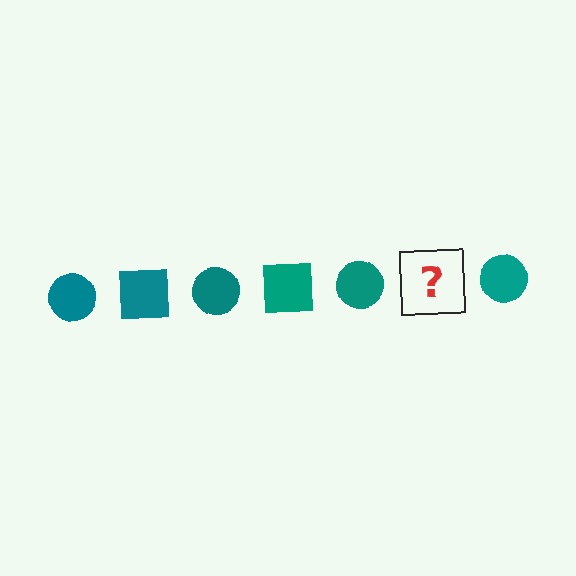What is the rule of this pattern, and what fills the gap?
The rule is that the pattern cycles through circle, square shapes in teal. The gap should be filled with a teal square.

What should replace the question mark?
The question mark should be replaced with a teal square.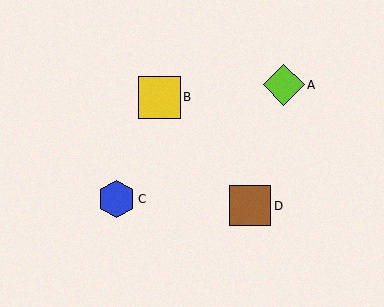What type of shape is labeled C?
Shape C is a blue hexagon.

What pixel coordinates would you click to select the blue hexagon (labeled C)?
Click at (116, 199) to select the blue hexagon C.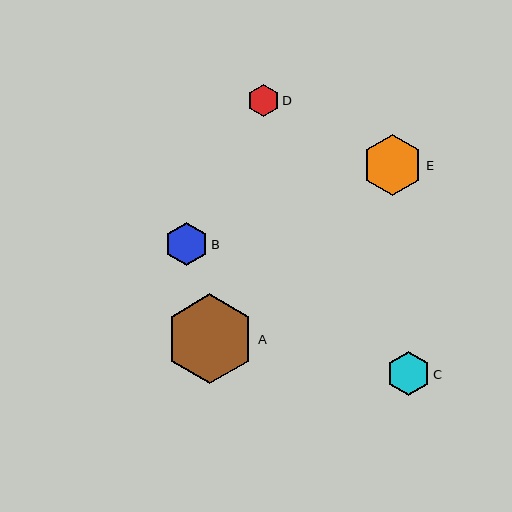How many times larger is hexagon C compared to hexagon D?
Hexagon C is approximately 1.4 times the size of hexagon D.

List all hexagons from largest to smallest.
From largest to smallest: A, E, C, B, D.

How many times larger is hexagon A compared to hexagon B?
Hexagon A is approximately 2.1 times the size of hexagon B.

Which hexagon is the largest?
Hexagon A is the largest with a size of approximately 90 pixels.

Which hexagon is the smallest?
Hexagon D is the smallest with a size of approximately 32 pixels.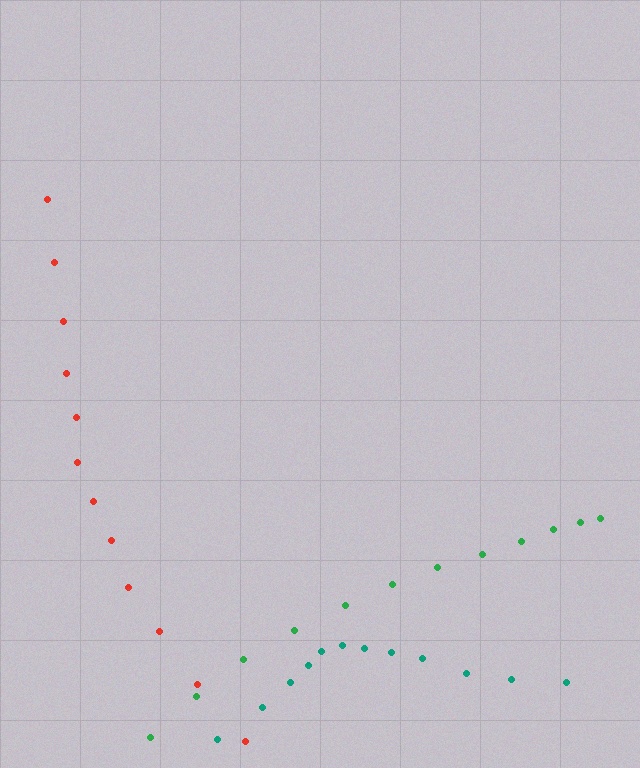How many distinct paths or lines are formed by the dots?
There are 3 distinct paths.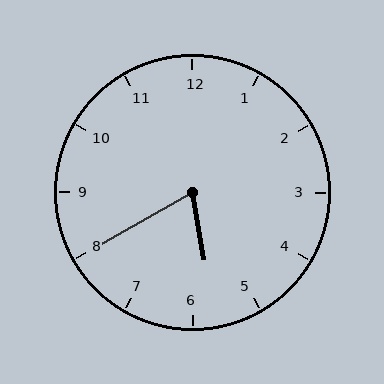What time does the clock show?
5:40.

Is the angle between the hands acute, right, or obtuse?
It is acute.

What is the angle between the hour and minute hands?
Approximately 70 degrees.